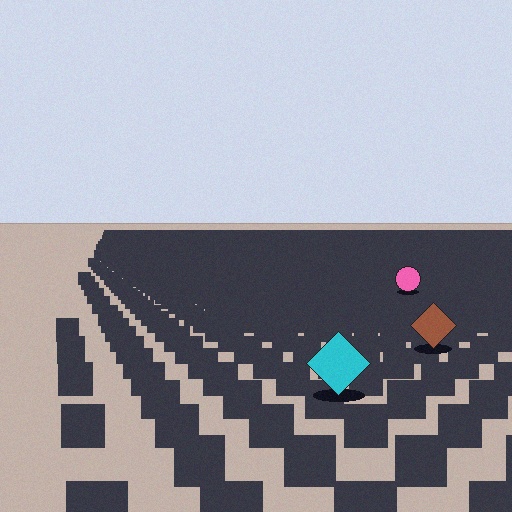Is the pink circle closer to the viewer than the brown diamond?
No. The brown diamond is closer — you can tell from the texture gradient: the ground texture is coarser near it.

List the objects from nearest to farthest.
From nearest to farthest: the cyan diamond, the brown diamond, the pink circle.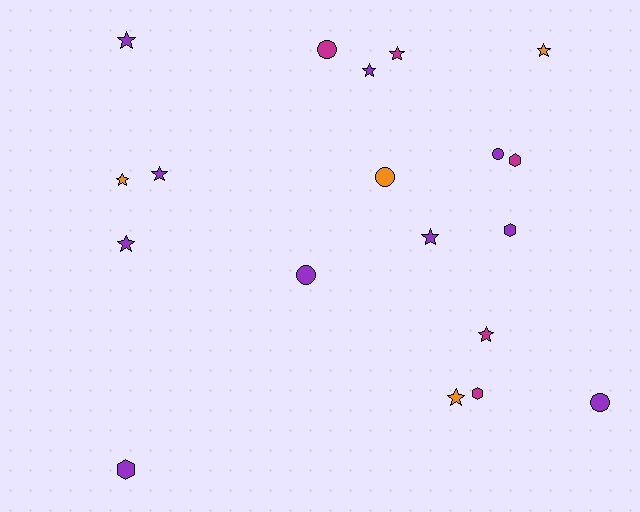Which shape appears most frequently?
Star, with 10 objects.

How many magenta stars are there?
There are 2 magenta stars.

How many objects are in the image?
There are 19 objects.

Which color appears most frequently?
Purple, with 10 objects.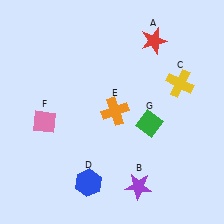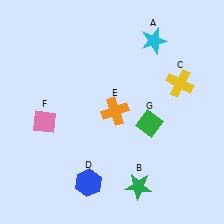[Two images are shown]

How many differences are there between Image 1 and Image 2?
There are 2 differences between the two images.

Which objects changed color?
A changed from red to cyan. B changed from purple to green.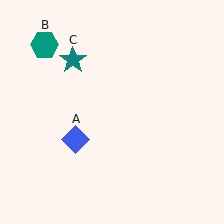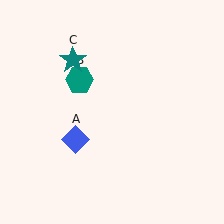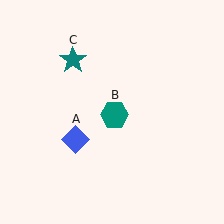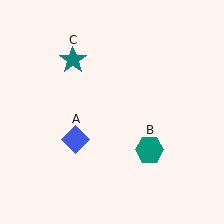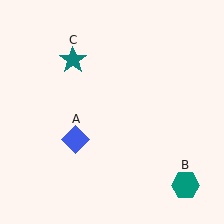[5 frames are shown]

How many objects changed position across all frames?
1 object changed position: teal hexagon (object B).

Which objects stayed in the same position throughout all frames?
Blue diamond (object A) and teal star (object C) remained stationary.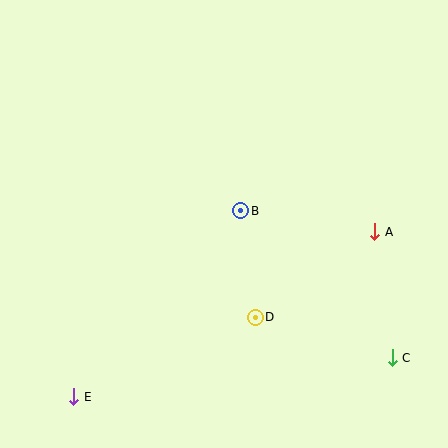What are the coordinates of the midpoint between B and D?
The midpoint between B and D is at (248, 264).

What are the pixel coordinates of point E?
Point E is at (74, 397).